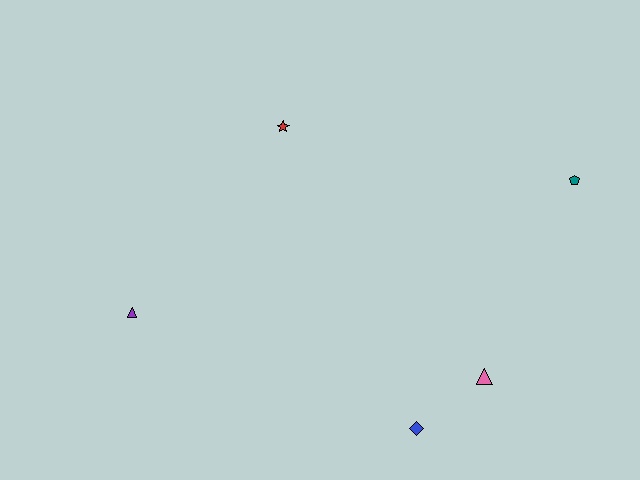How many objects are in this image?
There are 5 objects.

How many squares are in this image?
There are no squares.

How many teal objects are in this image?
There is 1 teal object.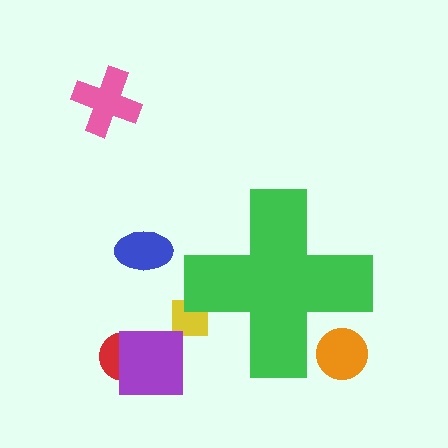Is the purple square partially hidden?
No, the purple square is fully visible.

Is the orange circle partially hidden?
Yes, the orange circle is partially hidden behind the green cross.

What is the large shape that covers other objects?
A green cross.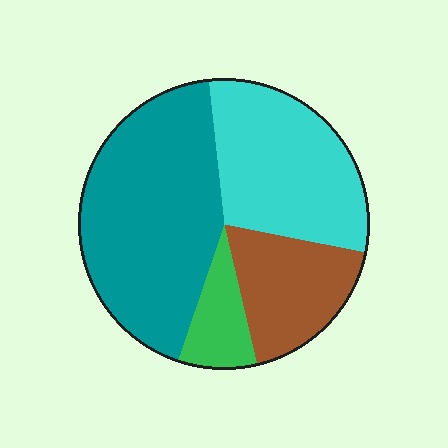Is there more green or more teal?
Teal.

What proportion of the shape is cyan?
Cyan covers roughly 30% of the shape.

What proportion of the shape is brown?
Brown takes up about one sixth (1/6) of the shape.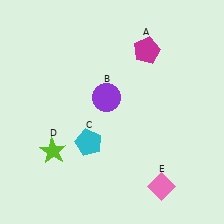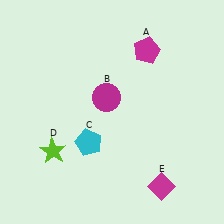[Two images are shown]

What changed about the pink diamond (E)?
In Image 1, E is pink. In Image 2, it changed to magenta.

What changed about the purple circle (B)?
In Image 1, B is purple. In Image 2, it changed to magenta.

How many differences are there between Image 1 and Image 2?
There are 2 differences between the two images.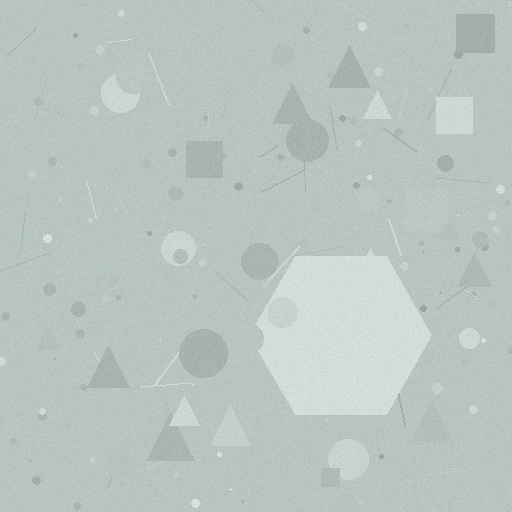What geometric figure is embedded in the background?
A hexagon is embedded in the background.